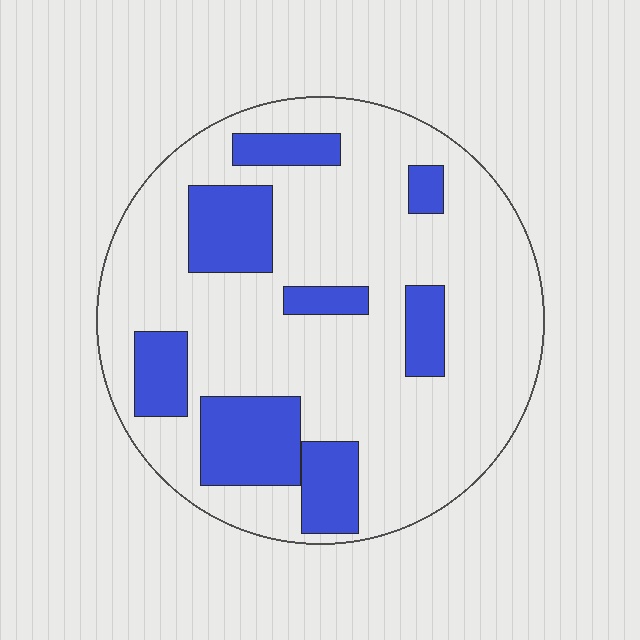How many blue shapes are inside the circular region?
8.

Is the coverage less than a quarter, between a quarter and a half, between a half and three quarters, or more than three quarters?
Less than a quarter.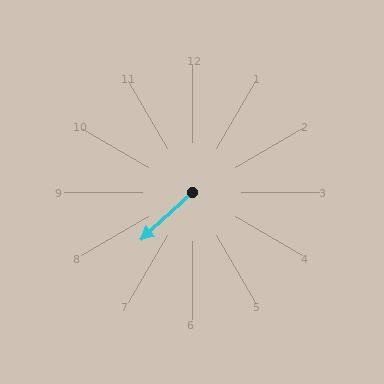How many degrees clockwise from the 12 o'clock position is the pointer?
Approximately 227 degrees.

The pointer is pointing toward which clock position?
Roughly 8 o'clock.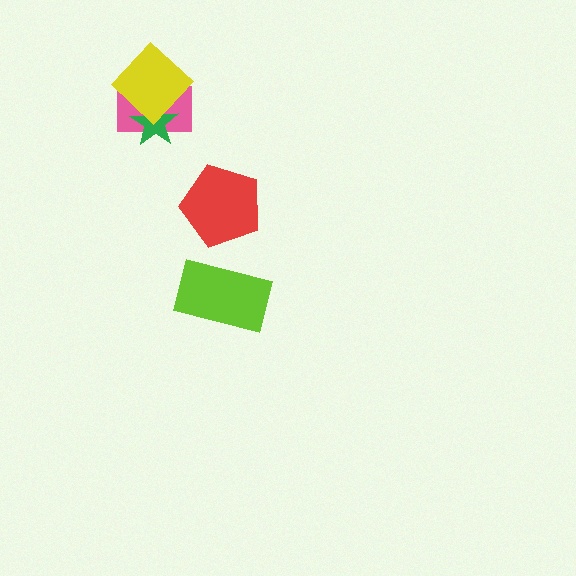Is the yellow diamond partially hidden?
No, no other shape covers it.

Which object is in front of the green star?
The yellow diamond is in front of the green star.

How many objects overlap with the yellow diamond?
2 objects overlap with the yellow diamond.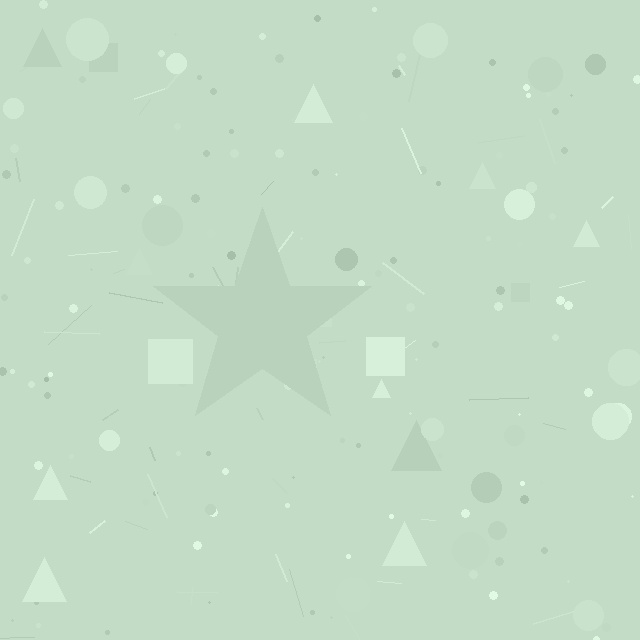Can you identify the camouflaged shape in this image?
The camouflaged shape is a star.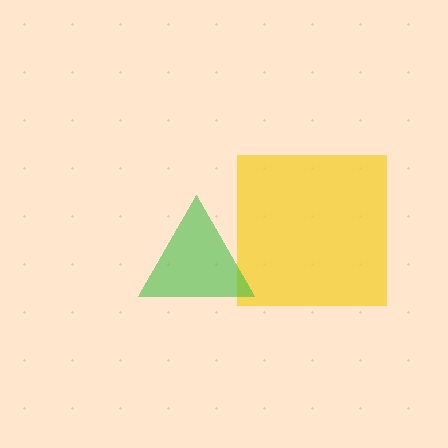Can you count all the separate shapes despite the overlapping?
Yes, there are 2 separate shapes.